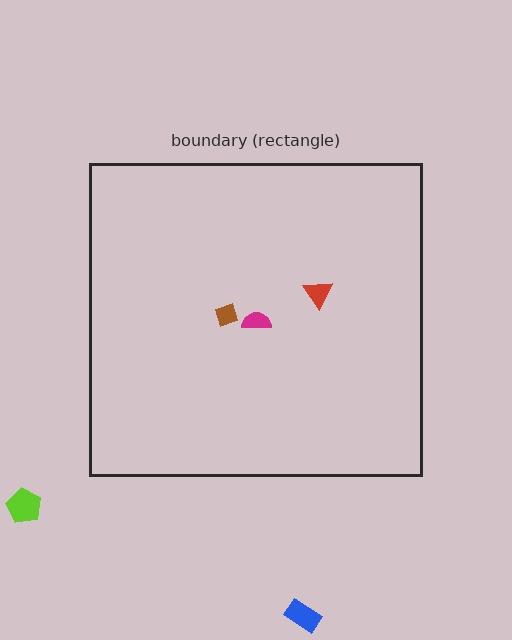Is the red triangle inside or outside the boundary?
Inside.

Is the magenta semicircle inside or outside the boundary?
Inside.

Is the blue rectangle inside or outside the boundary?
Outside.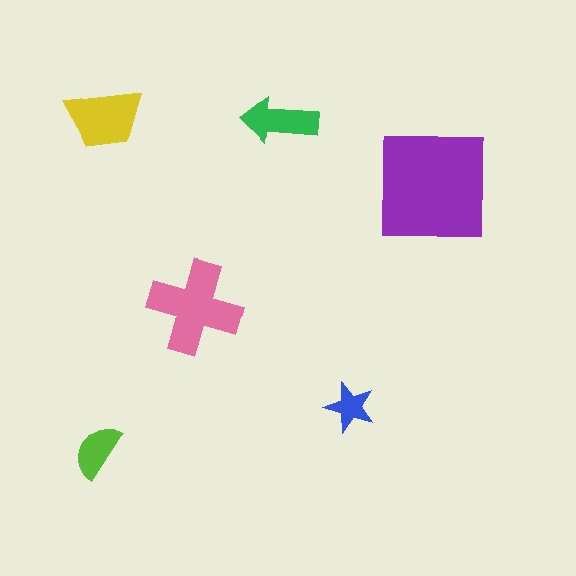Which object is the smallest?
The blue star.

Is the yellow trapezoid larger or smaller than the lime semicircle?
Larger.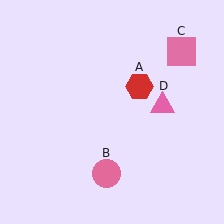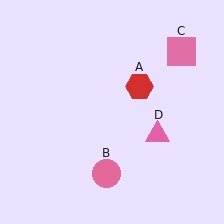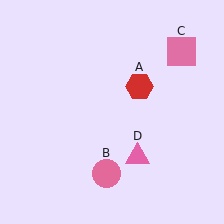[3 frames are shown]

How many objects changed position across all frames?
1 object changed position: pink triangle (object D).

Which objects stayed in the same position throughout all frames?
Red hexagon (object A) and pink circle (object B) and pink square (object C) remained stationary.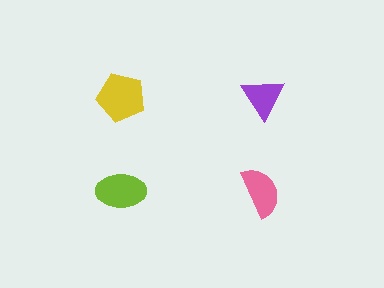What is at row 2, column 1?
A lime ellipse.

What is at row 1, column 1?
A yellow pentagon.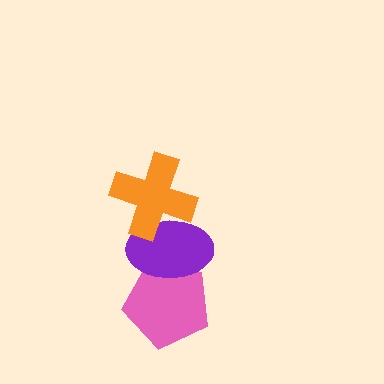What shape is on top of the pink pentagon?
The purple ellipse is on top of the pink pentagon.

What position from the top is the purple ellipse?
The purple ellipse is 2nd from the top.